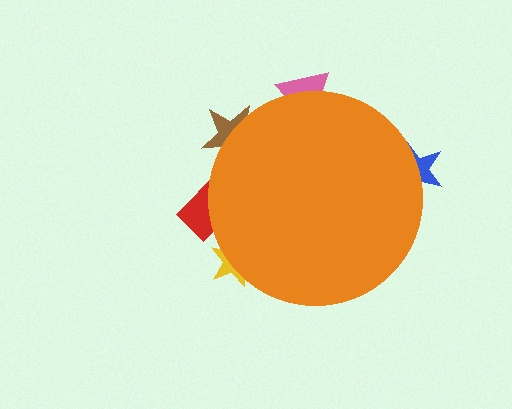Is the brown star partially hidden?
Yes, the brown star is partially hidden behind the orange circle.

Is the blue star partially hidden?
Yes, the blue star is partially hidden behind the orange circle.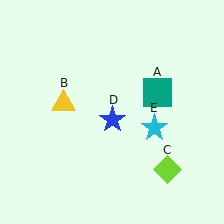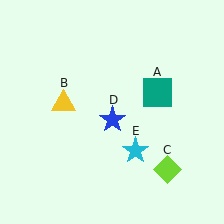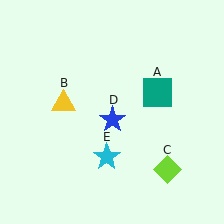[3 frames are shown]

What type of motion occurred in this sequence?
The cyan star (object E) rotated clockwise around the center of the scene.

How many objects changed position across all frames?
1 object changed position: cyan star (object E).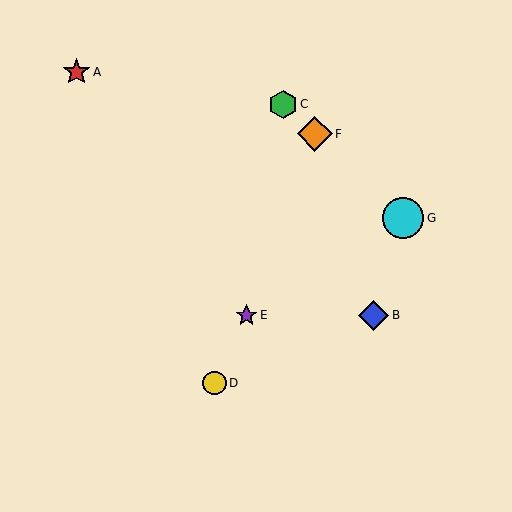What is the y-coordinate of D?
Object D is at y≈383.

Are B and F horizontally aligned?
No, B is at y≈315 and F is at y≈134.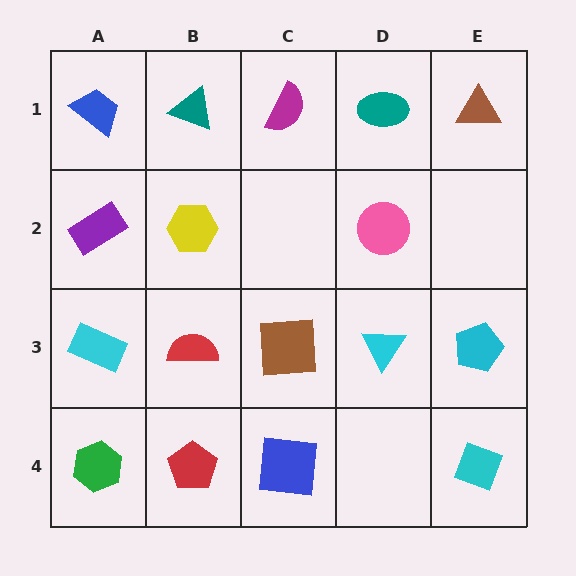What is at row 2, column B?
A yellow hexagon.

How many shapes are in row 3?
5 shapes.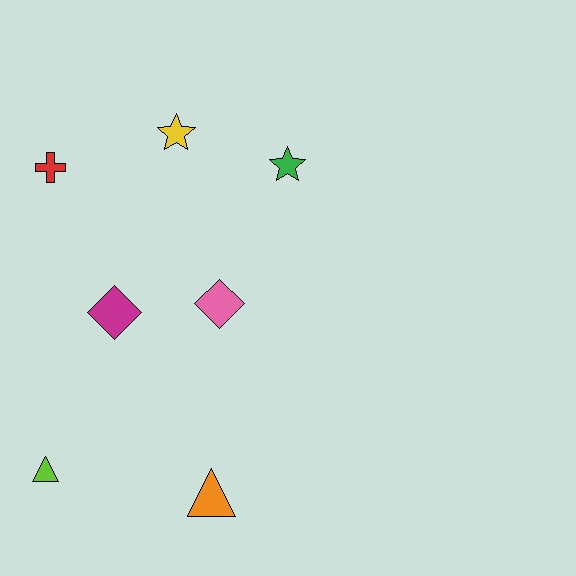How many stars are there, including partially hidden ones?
There are 2 stars.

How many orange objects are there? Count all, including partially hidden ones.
There is 1 orange object.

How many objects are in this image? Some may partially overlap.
There are 7 objects.